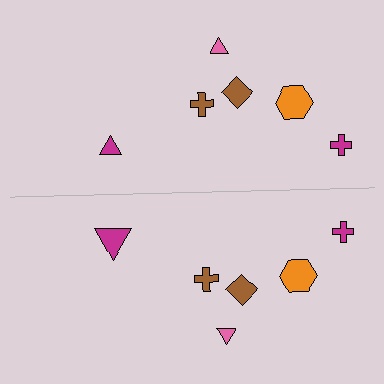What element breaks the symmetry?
The magenta triangle on the bottom side has a different size than its mirror counterpart.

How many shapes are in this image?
There are 12 shapes in this image.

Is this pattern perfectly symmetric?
No, the pattern is not perfectly symmetric. The magenta triangle on the bottom side has a different size than its mirror counterpart.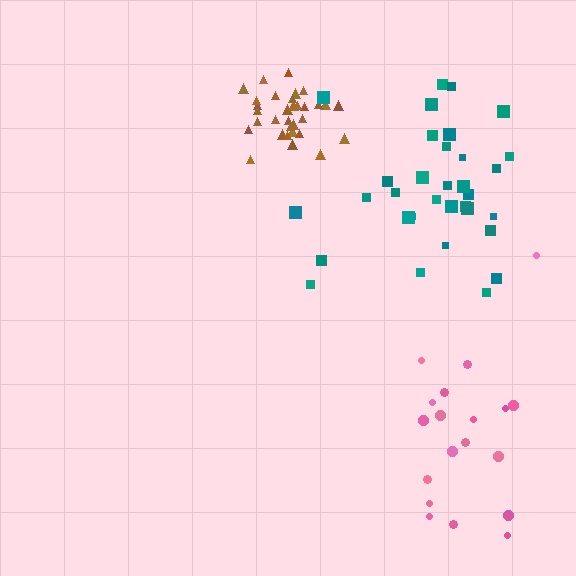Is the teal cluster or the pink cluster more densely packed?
Teal.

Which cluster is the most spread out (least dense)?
Pink.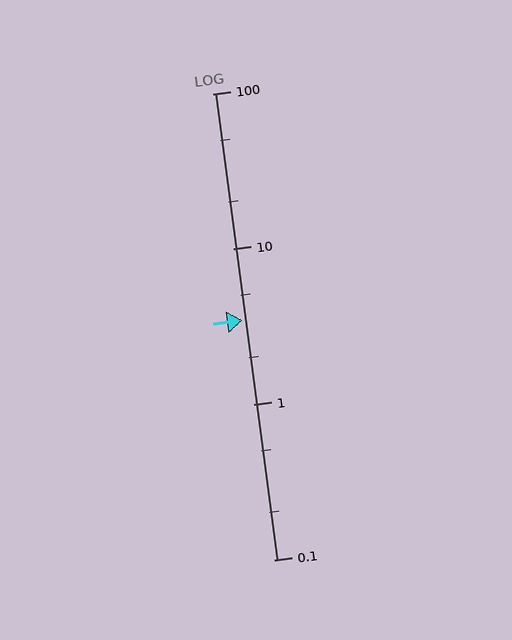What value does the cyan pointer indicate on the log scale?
The pointer indicates approximately 3.5.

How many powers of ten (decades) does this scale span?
The scale spans 3 decades, from 0.1 to 100.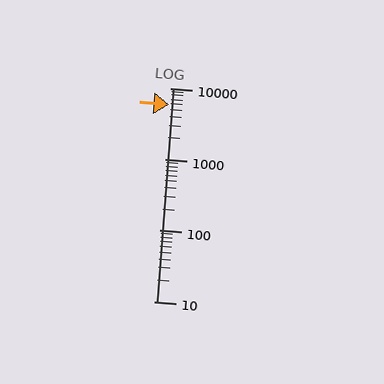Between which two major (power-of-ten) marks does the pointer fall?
The pointer is between 1000 and 10000.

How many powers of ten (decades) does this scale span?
The scale spans 3 decades, from 10 to 10000.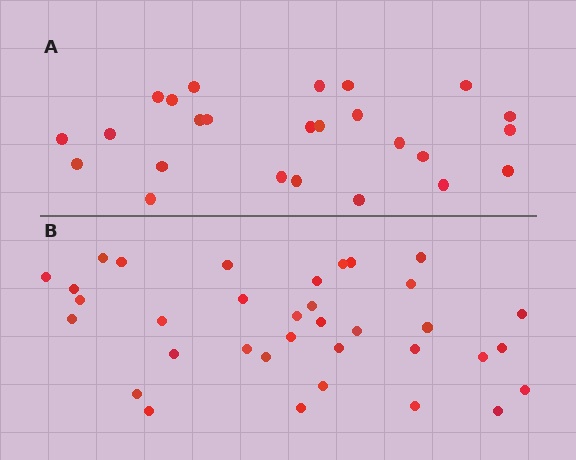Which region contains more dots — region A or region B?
Region B (the bottom region) has more dots.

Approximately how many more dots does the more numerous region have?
Region B has roughly 10 or so more dots than region A.